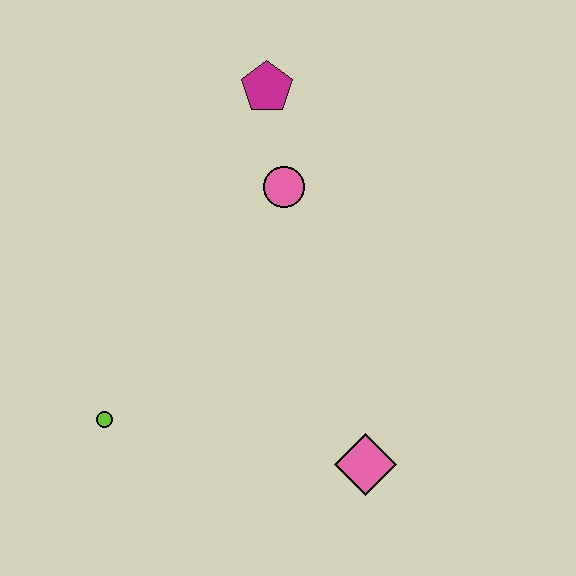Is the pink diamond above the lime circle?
No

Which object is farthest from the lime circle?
The magenta pentagon is farthest from the lime circle.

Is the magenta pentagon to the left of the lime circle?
No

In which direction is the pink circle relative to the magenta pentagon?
The pink circle is below the magenta pentagon.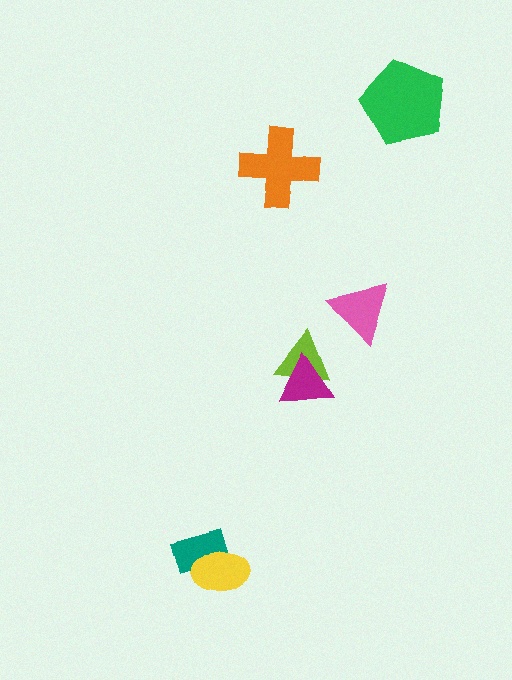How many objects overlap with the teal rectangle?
1 object overlaps with the teal rectangle.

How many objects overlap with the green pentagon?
0 objects overlap with the green pentagon.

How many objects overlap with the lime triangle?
1 object overlaps with the lime triangle.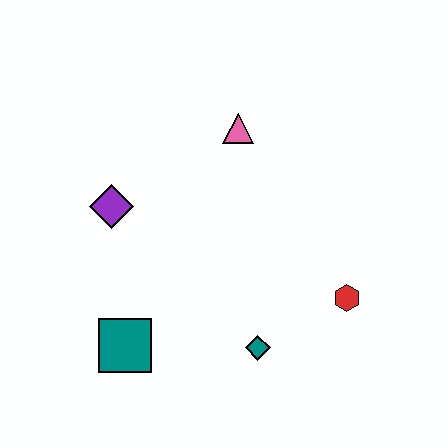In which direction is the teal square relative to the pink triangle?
The teal square is below the pink triangle.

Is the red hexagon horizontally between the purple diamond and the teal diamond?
No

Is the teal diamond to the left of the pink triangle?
No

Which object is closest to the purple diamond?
The teal square is closest to the purple diamond.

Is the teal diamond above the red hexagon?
No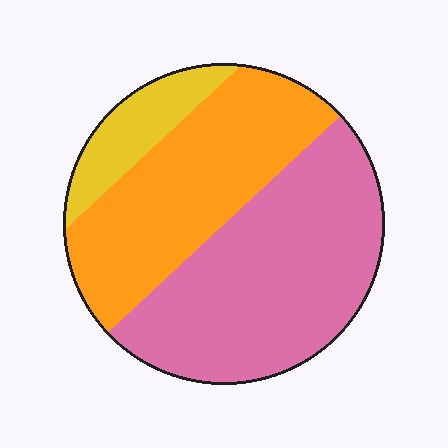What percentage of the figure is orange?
Orange takes up about three eighths (3/8) of the figure.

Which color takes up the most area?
Pink, at roughly 50%.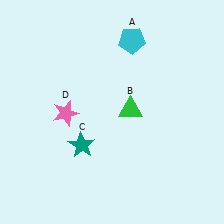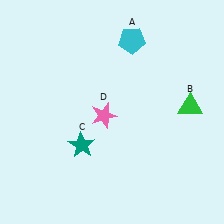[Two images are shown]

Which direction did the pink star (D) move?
The pink star (D) moved right.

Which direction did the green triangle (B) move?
The green triangle (B) moved right.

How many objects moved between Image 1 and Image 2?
2 objects moved between the two images.